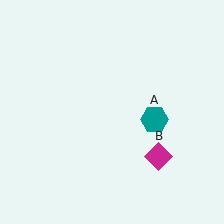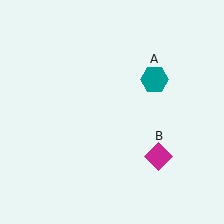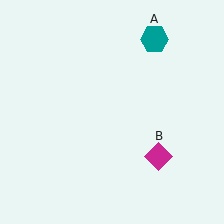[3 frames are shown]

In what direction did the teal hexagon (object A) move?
The teal hexagon (object A) moved up.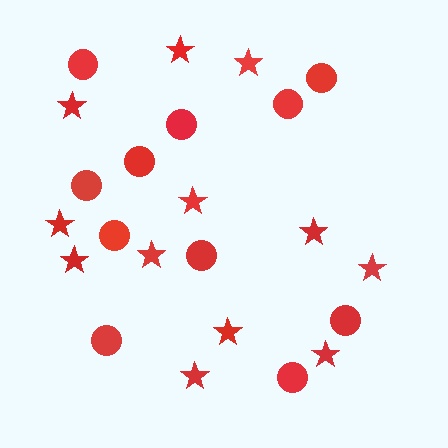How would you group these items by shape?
There are 2 groups: one group of stars (12) and one group of circles (11).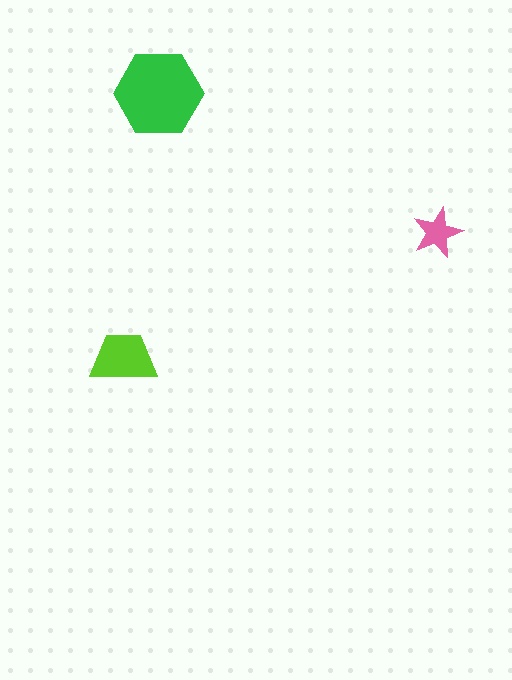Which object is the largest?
The green hexagon.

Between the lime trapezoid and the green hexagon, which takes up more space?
The green hexagon.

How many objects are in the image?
There are 3 objects in the image.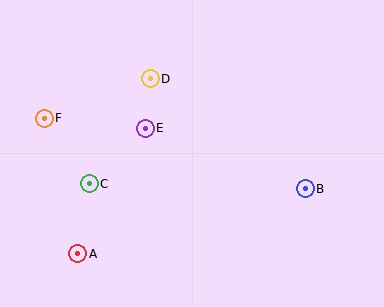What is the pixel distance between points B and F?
The distance between B and F is 270 pixels.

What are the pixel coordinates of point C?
Point C is at (89, 184).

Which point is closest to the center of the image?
Point E at (145, 128) is closest to the center.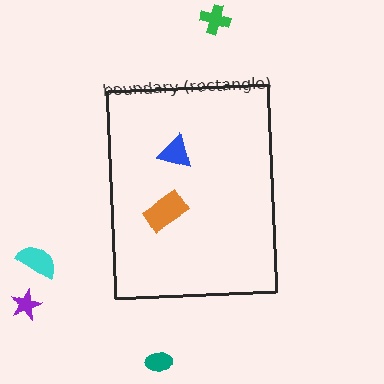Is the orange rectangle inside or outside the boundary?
Inside.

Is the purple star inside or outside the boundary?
Outside.